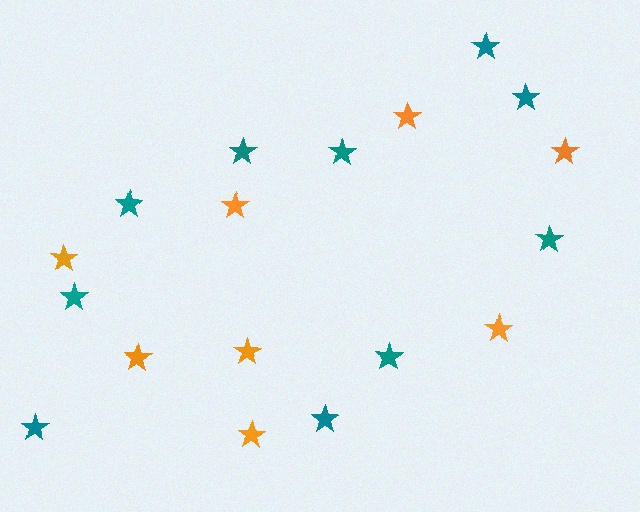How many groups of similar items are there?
There are 2 groups: one group of teal stars (10) and one group of orange stars (8).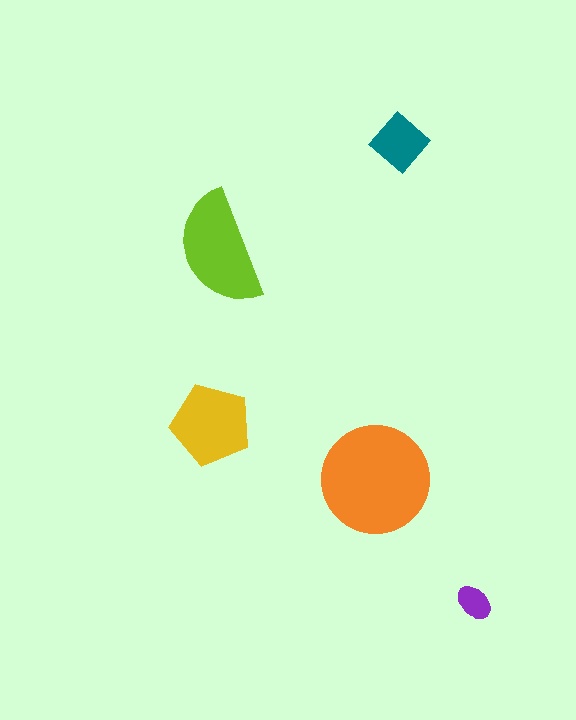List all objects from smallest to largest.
The purple ellipse, the teal diamond, the yellow pentagon, the lime semicircle, the orange circle.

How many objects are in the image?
There are 5 objects in the image.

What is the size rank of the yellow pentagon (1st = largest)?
3rd.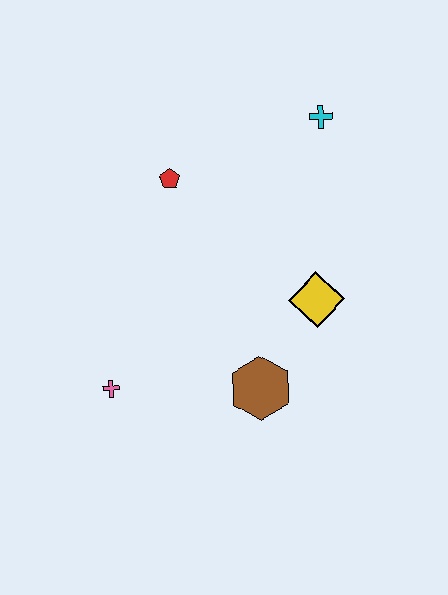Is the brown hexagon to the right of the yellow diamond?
No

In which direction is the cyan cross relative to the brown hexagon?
The cyan cross is above the brown hexagon.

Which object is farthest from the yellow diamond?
The pink cross is farthest from the yellow diamond.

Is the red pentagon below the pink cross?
No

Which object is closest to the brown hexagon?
The yellow diamond is closest to the brown hexagon.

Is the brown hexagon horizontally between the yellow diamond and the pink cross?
Yes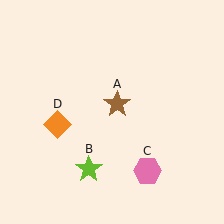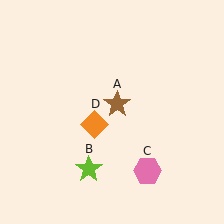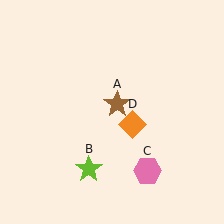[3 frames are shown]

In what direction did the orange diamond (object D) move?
The orange diamond (object D) moved right.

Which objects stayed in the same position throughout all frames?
Brown star (object A) and lime star (object B) and pink hexagon (object C) remained stationary.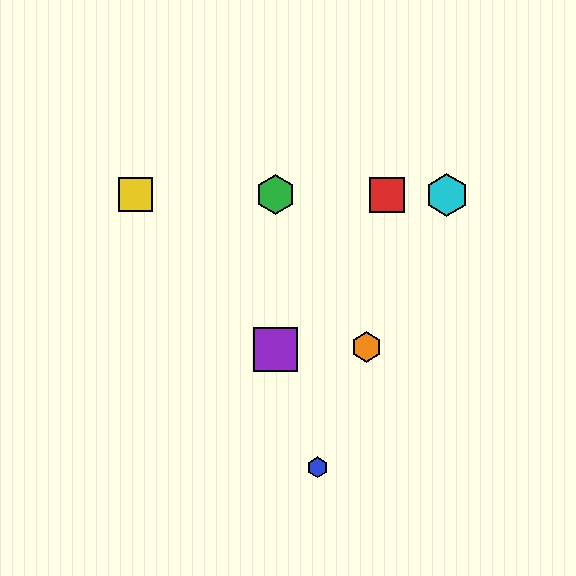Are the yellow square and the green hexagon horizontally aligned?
Yes, both are at y≈195.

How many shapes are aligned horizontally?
4 shapes (the red square, the green hexagon, the yellow square, the cyan hexagon) are aligned horizontally.